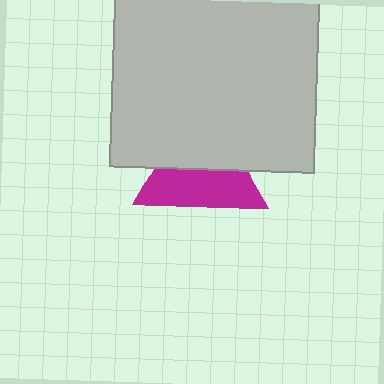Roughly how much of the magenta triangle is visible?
About half of it is visible (roughly 54%).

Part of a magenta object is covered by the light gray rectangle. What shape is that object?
It is a triangle.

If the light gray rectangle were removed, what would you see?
You would see the complete magenta triangle.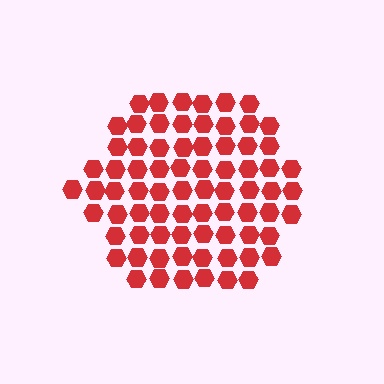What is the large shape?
The large shape is a hexagon.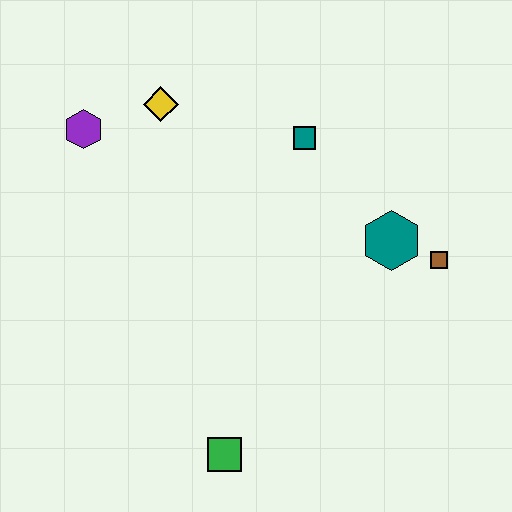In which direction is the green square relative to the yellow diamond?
The green square is below the yellow diamond.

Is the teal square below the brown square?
No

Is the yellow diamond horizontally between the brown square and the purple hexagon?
Yes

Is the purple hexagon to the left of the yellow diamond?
Yes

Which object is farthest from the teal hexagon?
The purple hexagon is farthest from the teal hexagon.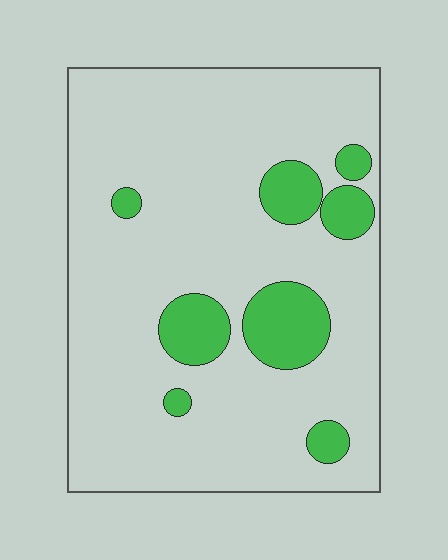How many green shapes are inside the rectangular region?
8.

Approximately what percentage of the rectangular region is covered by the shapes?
Approximately 15%.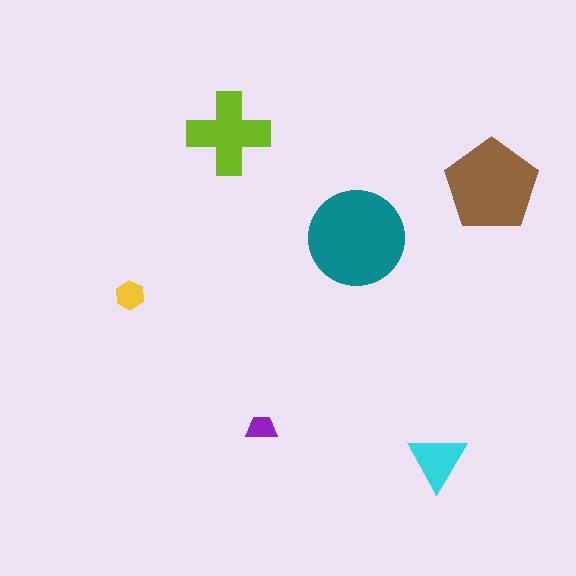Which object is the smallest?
The purple trapezoid.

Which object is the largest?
The teal circle.